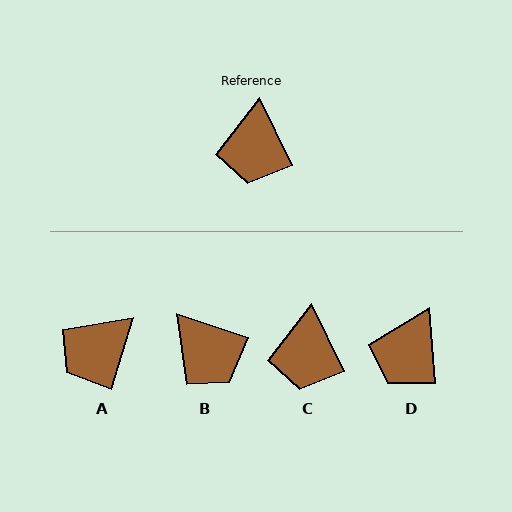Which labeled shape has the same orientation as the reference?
C.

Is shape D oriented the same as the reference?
No, it is off by about 21 degrees.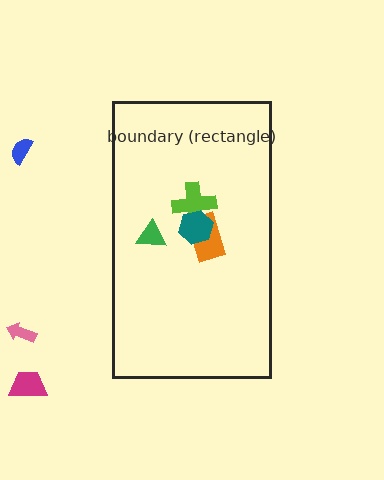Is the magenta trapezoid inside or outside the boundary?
Outside.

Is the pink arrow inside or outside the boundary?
Outside.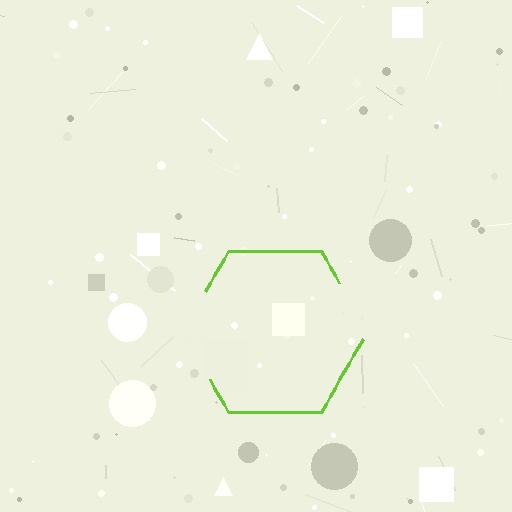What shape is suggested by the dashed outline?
The dashed outline suggests a hexagon.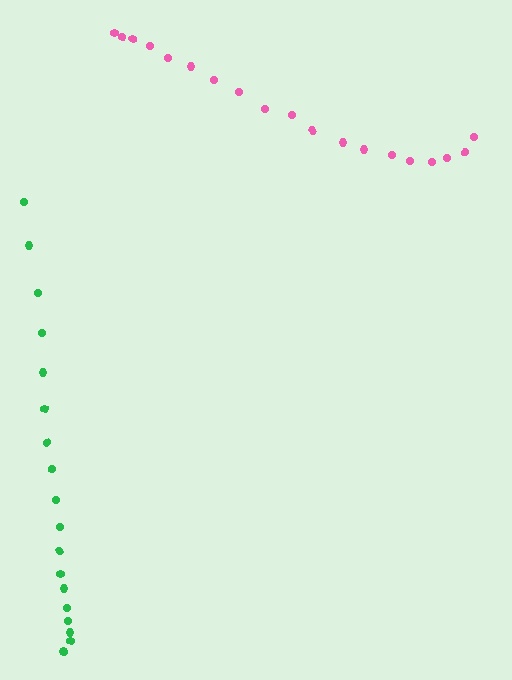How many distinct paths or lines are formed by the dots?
There are 2 distinct paths.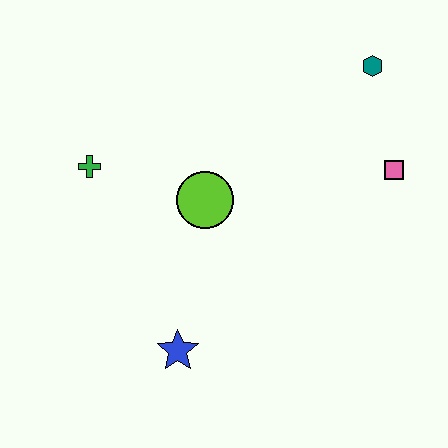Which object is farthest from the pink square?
The green cross is farthest from the pink square.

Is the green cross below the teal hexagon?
Yes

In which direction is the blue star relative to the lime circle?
The blue star is below the lime circle.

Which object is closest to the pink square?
The teal hexagon is closest to the pink square.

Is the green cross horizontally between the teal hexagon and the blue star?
No